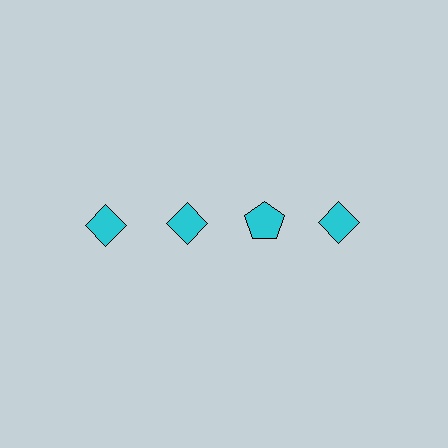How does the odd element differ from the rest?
It has a different shape: pentagon instead of diamond.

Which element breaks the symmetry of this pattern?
The cyan pentagon in the top row, center column breaks the symmetry. All other shapes are cyan diamonds.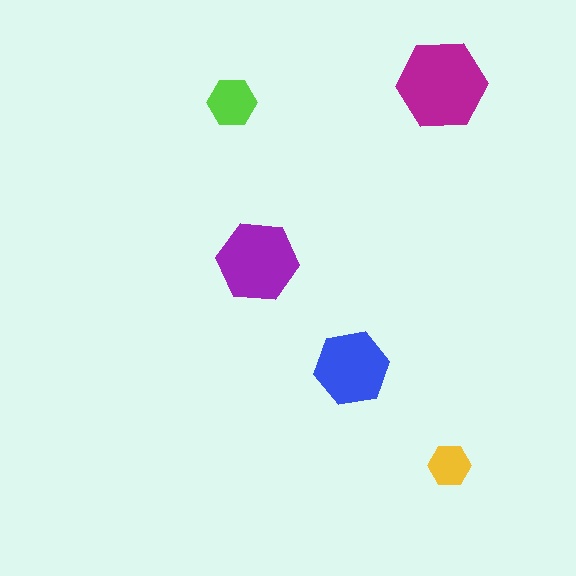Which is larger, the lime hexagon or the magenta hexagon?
The magenta one.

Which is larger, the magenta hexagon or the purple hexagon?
The magenta one.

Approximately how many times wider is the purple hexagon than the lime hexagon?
About 1.5 times wider.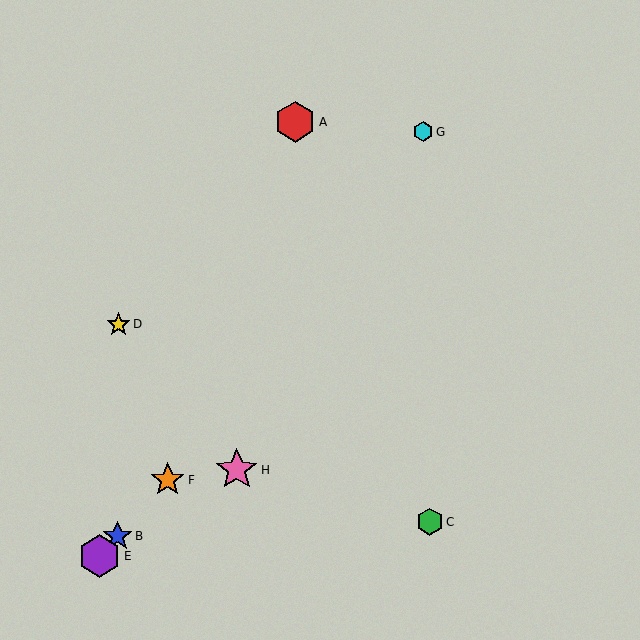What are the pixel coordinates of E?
Object E is at (99, 556).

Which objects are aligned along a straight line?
Objects B, E, F are aligned along a straight line.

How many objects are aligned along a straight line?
3 objects (B, E, F) are aligned along a straight line.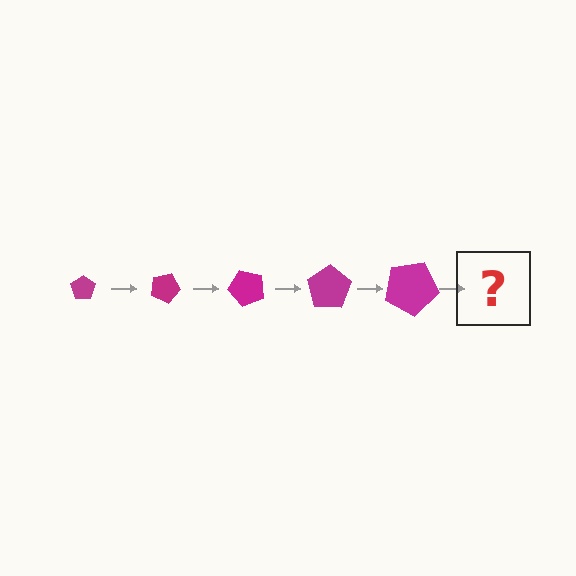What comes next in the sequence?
The next element should be a pentagon, larger than the previous one and rotated 125 degrees from the start.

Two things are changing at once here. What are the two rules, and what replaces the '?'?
The two rules are that the pentagon grows larger each step and it rotates 25 degrees each step. The '?' should be a pentagon, larger than the previous one and rotated 125 degrees from the start.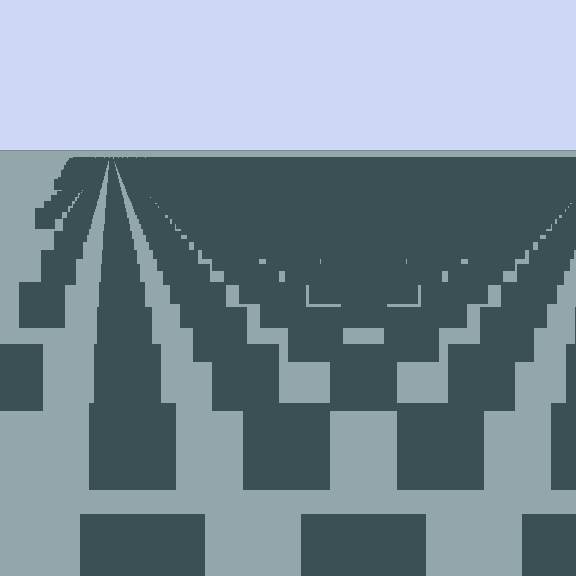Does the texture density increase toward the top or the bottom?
Density increases toward the top.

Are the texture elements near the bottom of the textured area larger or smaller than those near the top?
Larger. Near the bottom, elements are closer to the viewer and appear at a bigger on-screen size.